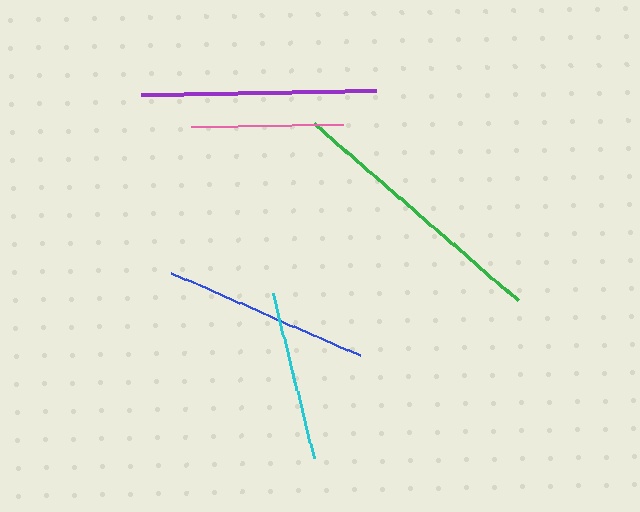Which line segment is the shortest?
The pink line is the shortest at approximately 152 pixels.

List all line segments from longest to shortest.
From longest to shortest: green, purple, blue, cyan, pink.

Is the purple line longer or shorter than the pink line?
The purple line is longer than the pink line.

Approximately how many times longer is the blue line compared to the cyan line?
The blue line is approximately 1.2 times the length of the cyan line.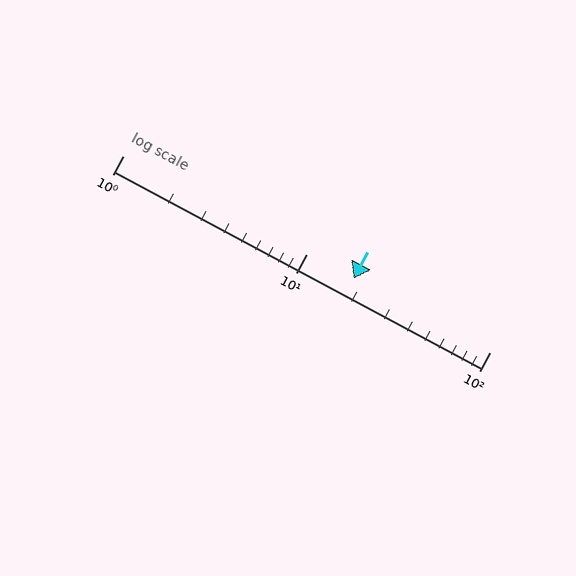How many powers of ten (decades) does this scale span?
The scale spans 2 decades, from 1 to 100.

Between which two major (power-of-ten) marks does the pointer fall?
The pointer is between 10 and 100.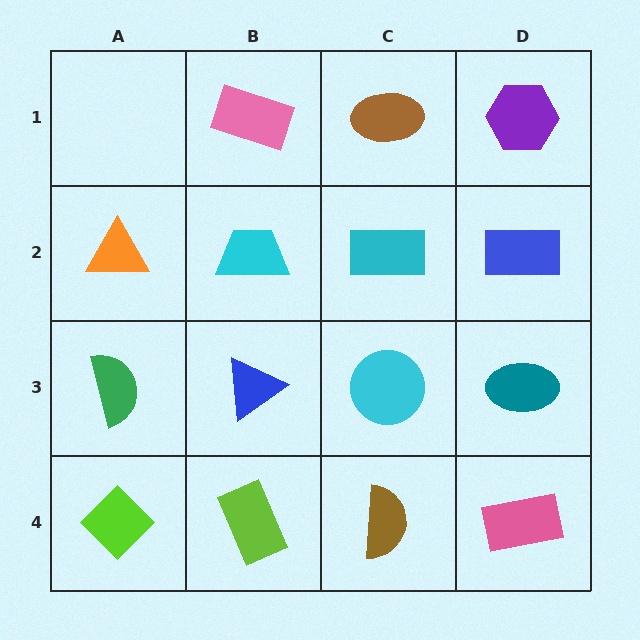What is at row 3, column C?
A cyan circle.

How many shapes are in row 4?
4 shapes.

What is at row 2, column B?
A cyan trapezoid.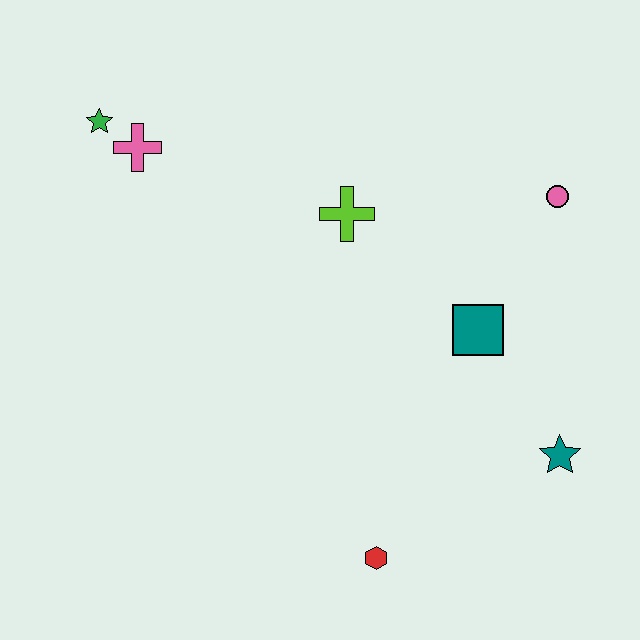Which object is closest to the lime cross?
The teal square is closest to the lime cross.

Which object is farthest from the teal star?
The green star is farthest from the teal star.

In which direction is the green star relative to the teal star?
The green star is to the left of the teal star.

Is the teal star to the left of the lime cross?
No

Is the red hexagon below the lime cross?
Yes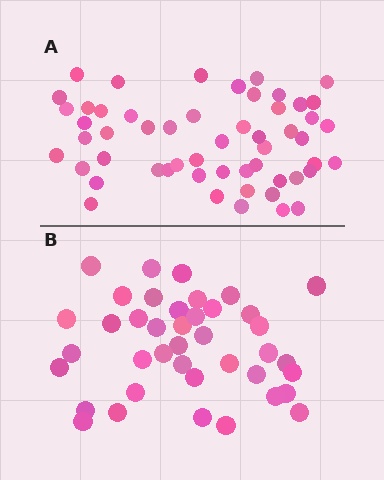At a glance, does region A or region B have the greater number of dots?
Region A (the top region) has more dots.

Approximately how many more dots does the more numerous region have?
Region A has approximately 15 more dots than region B.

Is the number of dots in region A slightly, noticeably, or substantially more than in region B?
Region A has noticeably more, but not dramatically so. The ratio is roughly 1.4 to 1.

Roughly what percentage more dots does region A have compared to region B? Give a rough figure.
About 35% more.